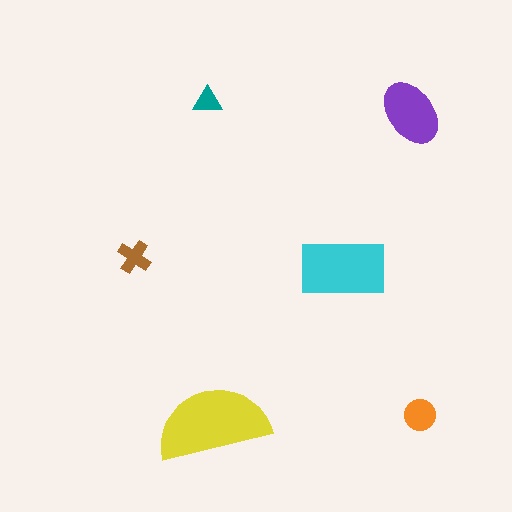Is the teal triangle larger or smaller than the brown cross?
Smaller.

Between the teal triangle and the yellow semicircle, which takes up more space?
The yellow semicircle.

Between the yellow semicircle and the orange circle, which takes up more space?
The yellow semicircle.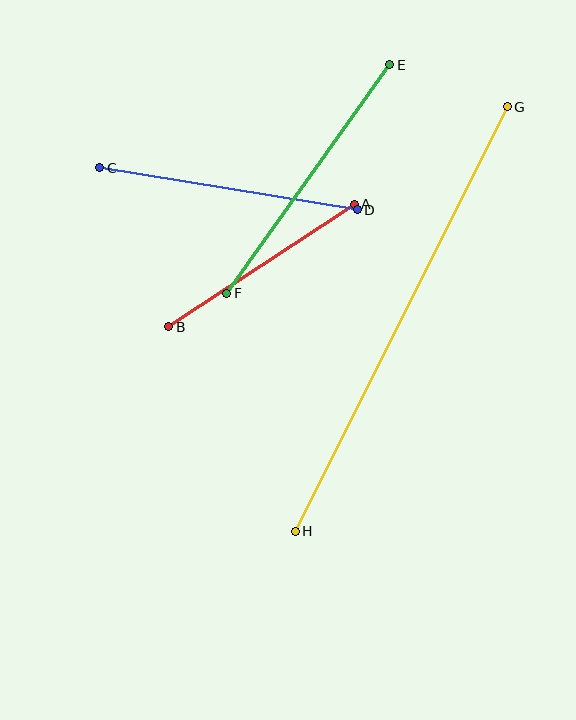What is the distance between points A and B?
The distance is approximately 222 pixels.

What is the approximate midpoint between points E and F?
The midpoint is at approximately (308, 179) pixels.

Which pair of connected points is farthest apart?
Points G and H are farthest apart.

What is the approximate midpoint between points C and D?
The midpoint is at approximately (229, 189) pixels.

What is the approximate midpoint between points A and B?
The midpoint is at approximately (261, 266) pixels.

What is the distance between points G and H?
The distance is approximately 475 pixels.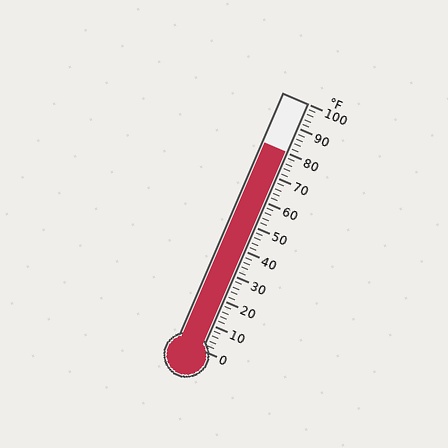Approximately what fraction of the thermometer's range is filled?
The thermometer is filled to approximately 80% of its range.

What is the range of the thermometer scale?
The thermometer scale ranges from 0°F to 100°F.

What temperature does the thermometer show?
The thermometer shows approximately 80°F.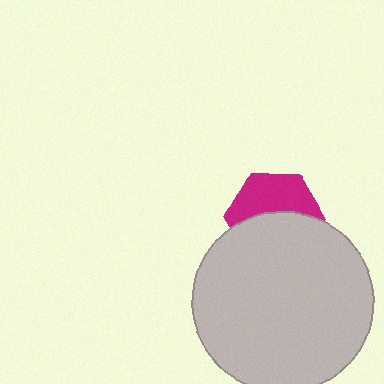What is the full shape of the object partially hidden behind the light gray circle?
The partially hidden object is a magenta hexagon.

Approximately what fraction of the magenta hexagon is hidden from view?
Roughly 53% of the magenta hexagon is hidden behind the light gray circle.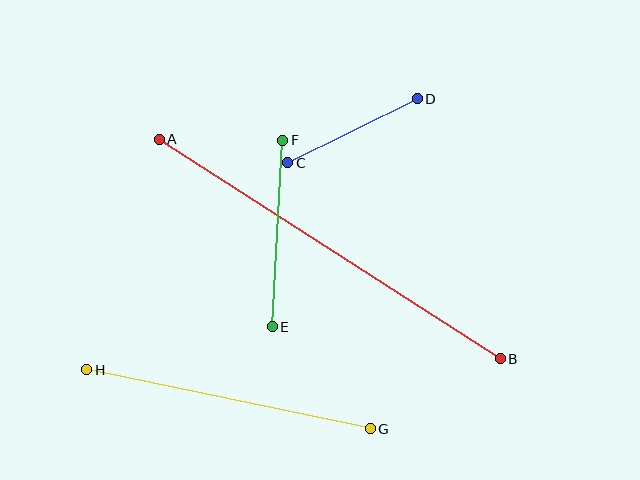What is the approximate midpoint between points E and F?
The midpoint is at approximately (278, 233) pixels.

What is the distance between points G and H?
The distance is approximately 290 pixels.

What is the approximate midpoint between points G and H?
The midpoint is at approximately (228, 399) pixels.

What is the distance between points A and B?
The distance is approximately 406 pixels.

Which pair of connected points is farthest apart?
Points A and B are farthest apart.